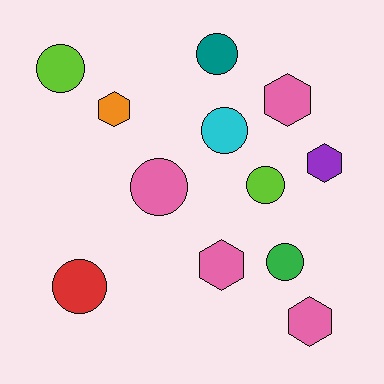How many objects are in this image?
There are 12 objects.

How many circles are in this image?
There are 7 circles.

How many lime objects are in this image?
There are 2 lime objects.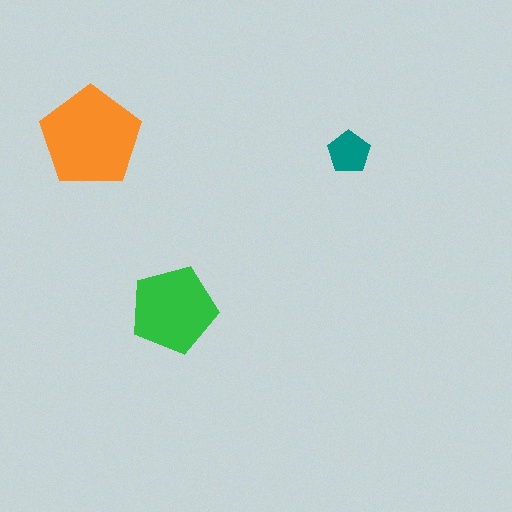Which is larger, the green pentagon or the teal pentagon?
The green one.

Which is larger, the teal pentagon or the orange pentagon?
The orange one.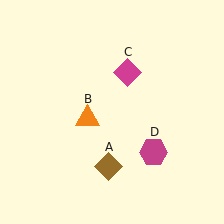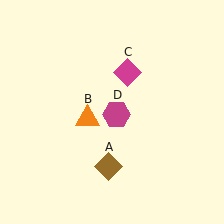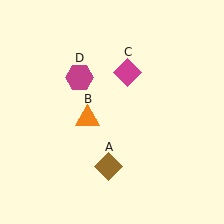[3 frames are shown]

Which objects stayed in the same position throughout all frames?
Brown diamond (object A) and orange triangle (object B) and magenta diamond (object C) remained stationary.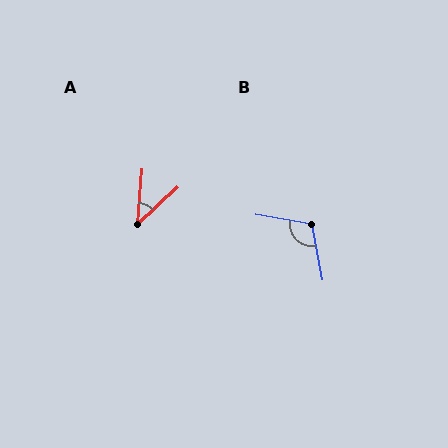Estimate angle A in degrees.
Approximately 43 degrees.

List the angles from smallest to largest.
A (43°), B (111°).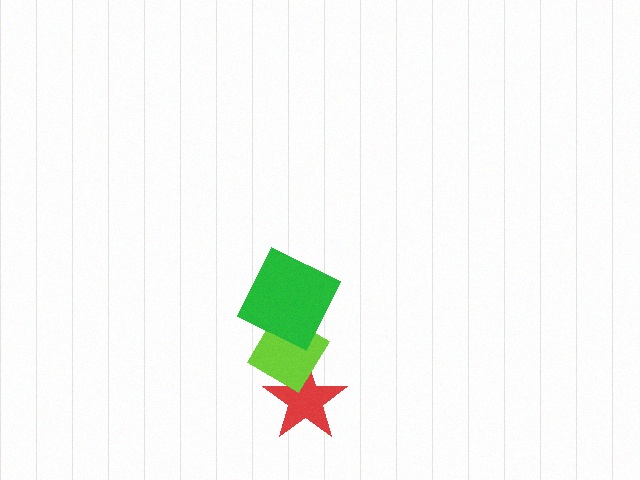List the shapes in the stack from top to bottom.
From top to bottom: the green square, the lime diamond, the red star.